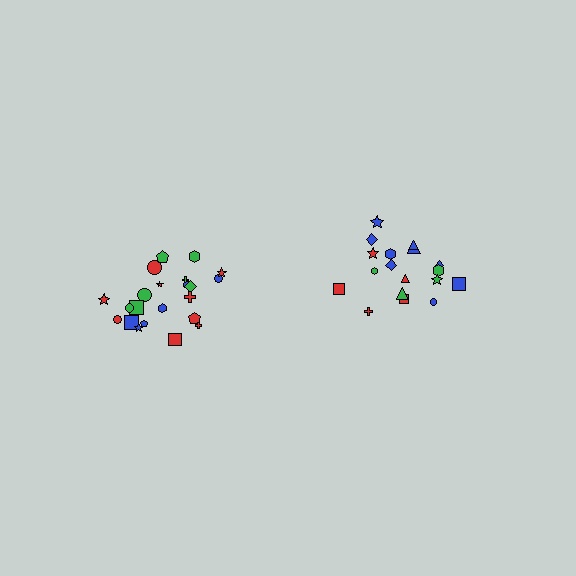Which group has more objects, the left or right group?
The left group.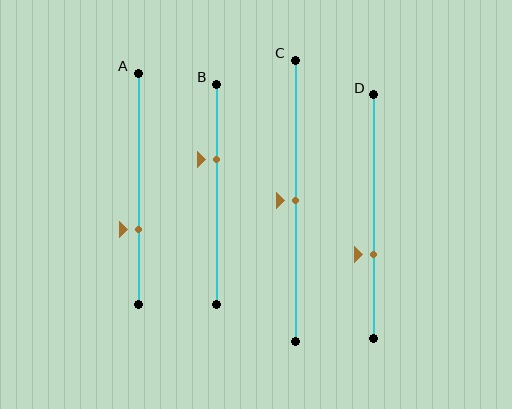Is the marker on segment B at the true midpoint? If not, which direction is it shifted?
No, the marker on segment B is shifted upward by about 16% of the segment length.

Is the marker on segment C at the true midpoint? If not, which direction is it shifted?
Yes, the marker on segment C is at the true midpoint.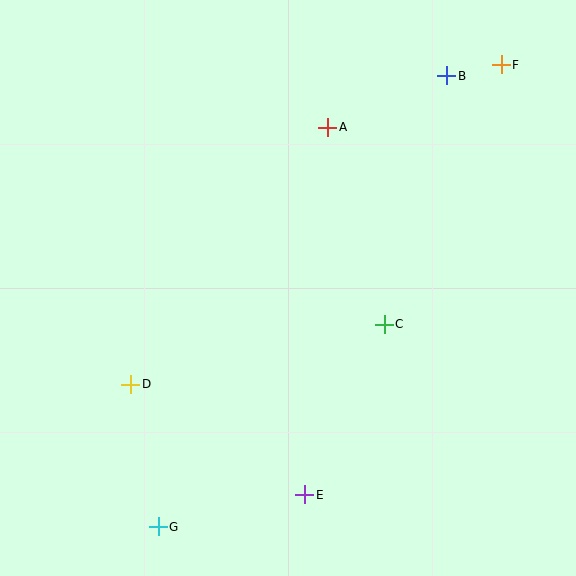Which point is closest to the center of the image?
Point C at (384, 324) is closest to the center.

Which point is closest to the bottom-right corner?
Point E is closest to the bottom-right corner.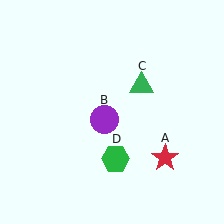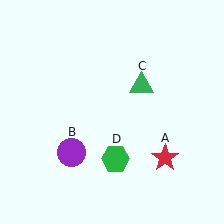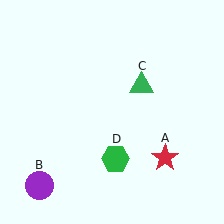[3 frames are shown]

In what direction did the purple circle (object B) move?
The purple circle (object B) moved down and to the left.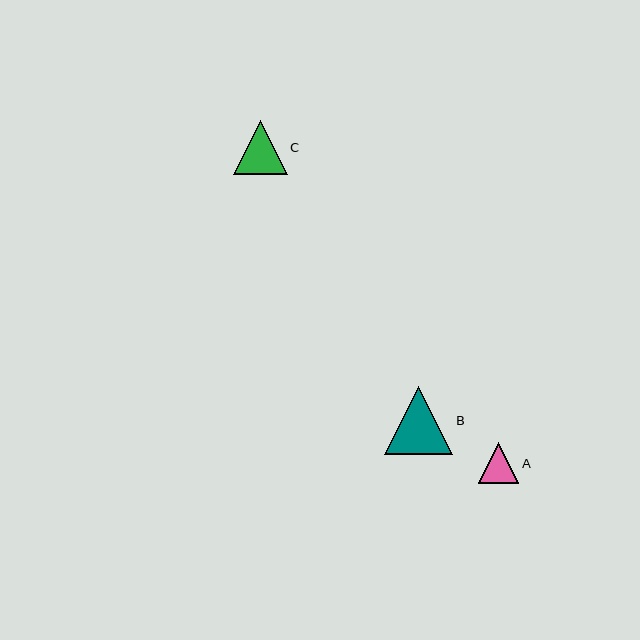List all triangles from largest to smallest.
From largest to smallest: B, C, A.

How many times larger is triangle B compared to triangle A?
Triangle B is approximately 1.7 times the size of triangle A.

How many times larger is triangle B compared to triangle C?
Triangle B is approximately 1.3 times the size of triangle C.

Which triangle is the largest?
Triangle B is the largest with a size of approximately 69 pixels.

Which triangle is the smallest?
Triangle A is the smallest with a size of approximately 41 pixels.